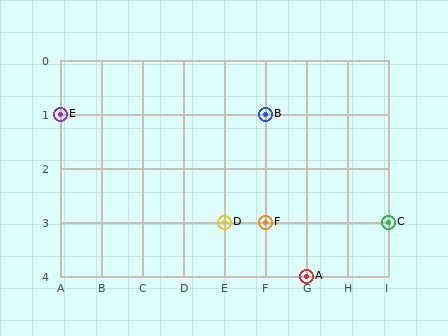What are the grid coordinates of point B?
Point B is at grid coordinates (F, 1).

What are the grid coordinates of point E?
Point E is at grid coordinates (A, 1).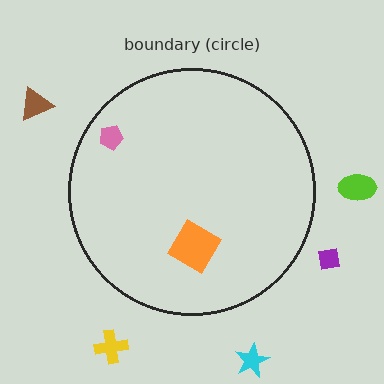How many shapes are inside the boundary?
2 inside, 5 outside.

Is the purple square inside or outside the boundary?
Outside.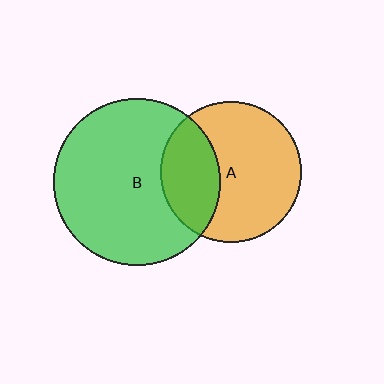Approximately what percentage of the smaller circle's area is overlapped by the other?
Approximately 30%.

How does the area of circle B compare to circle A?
Approximately 1.4 times.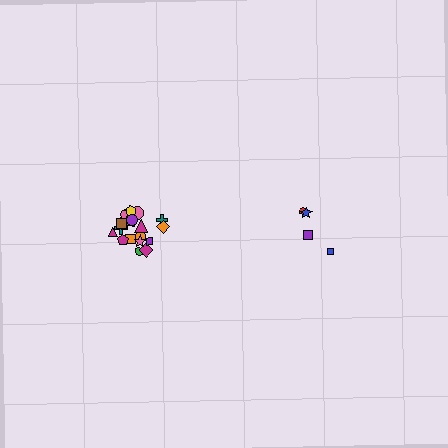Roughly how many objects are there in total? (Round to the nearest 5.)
Roughly 25 objects in total.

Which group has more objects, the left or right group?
The left group.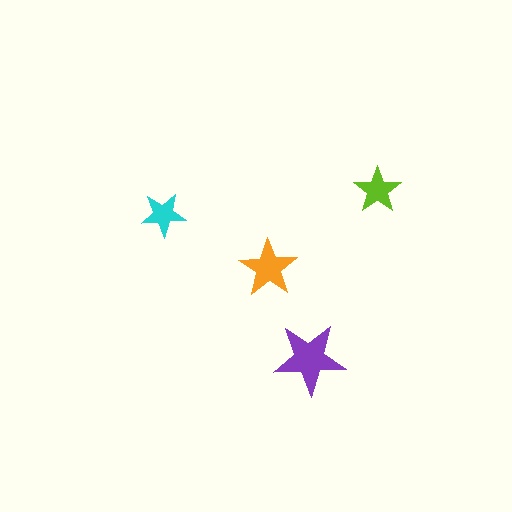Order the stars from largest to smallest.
the purple one, the orange one, the lime one, the cyan one.